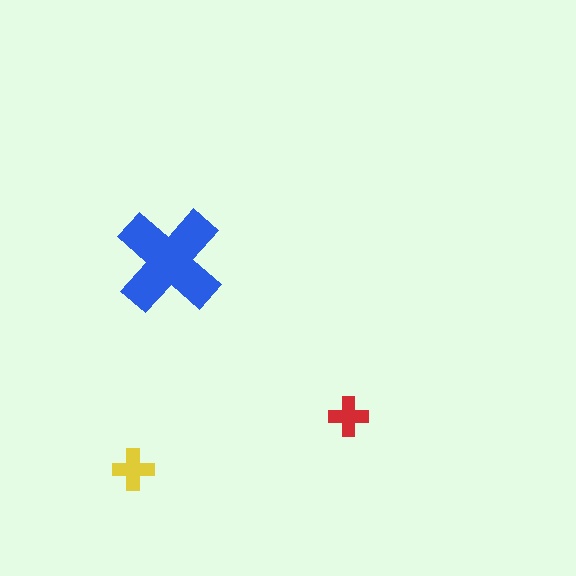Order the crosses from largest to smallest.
the blue one, the yellow one, the red one.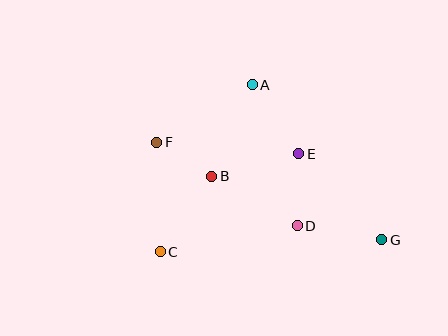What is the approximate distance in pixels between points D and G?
The distance between D and G is approximately 86 pixels.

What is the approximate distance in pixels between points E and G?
The distance between E and G is approximately 119 pixels.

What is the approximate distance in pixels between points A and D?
The distance between A and D is approximately 148 pixels.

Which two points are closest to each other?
Points B and F are closest to each other.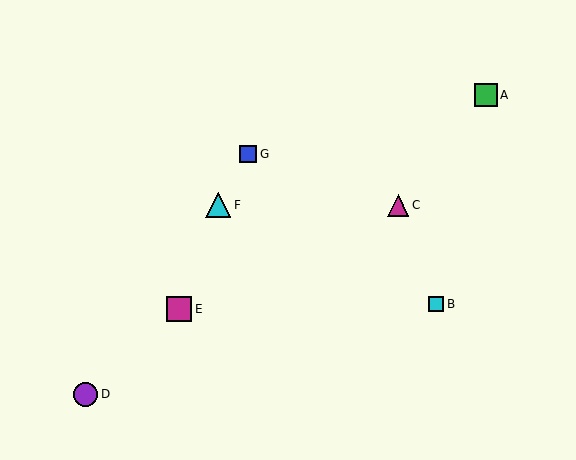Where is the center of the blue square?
The center of the blue square is at (248, 154).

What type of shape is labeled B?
Shape B is a cyan square.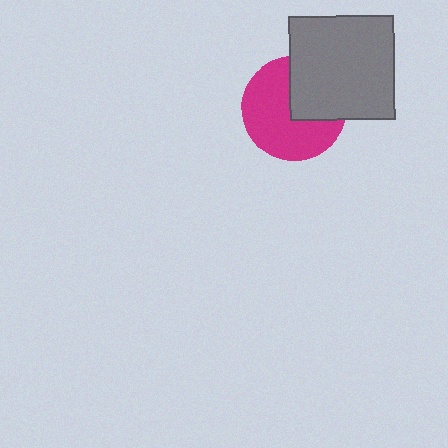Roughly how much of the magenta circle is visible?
About half of it is visible (roughly 65%).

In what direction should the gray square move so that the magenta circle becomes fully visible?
The gray square should move toward the upper-right. That is the shortest direction to clear the overlap and leave the magenta circle fully visible.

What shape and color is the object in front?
The object in front is a gray square.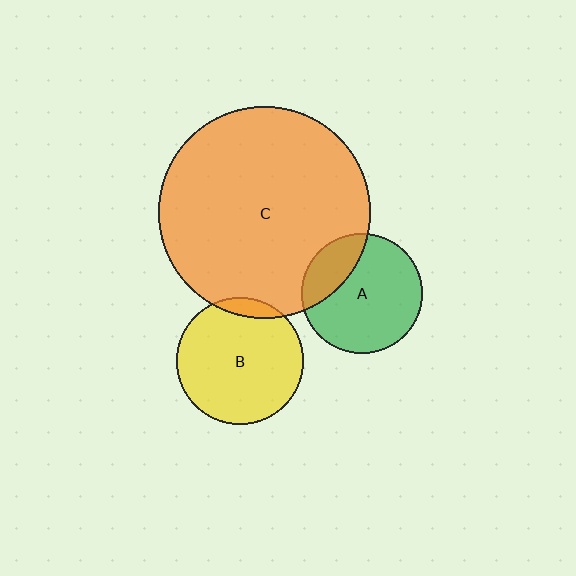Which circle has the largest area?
Circle C (orange).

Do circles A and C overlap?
Yes.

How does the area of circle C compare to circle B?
Approximately 2.8 times.